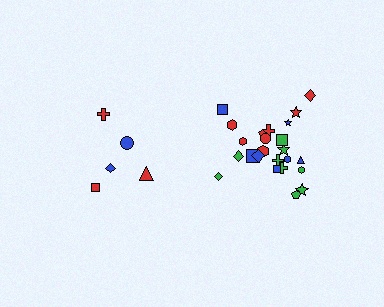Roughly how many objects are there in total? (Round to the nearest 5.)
Roughly 30 objects in total.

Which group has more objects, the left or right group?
The right group.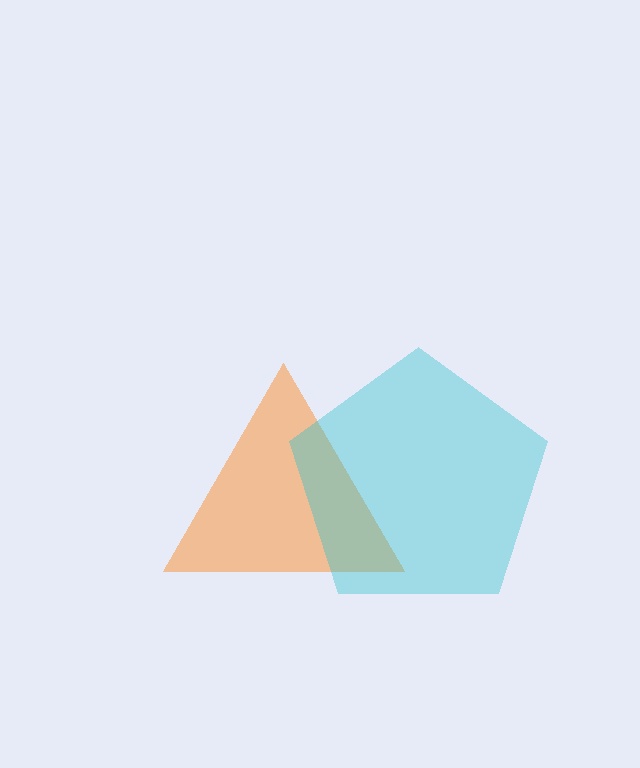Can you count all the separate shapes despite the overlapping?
Yes, there are 2 separate shapes.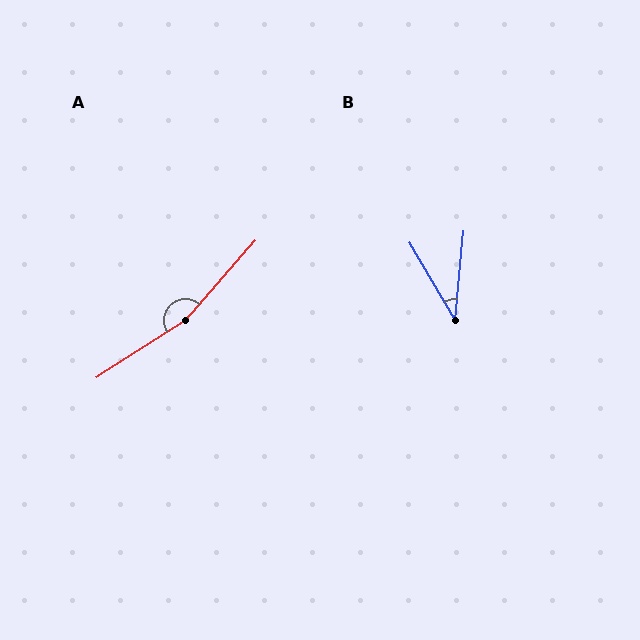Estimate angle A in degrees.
Approximately 164 degrees.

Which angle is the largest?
A, at approximately 164 degrees.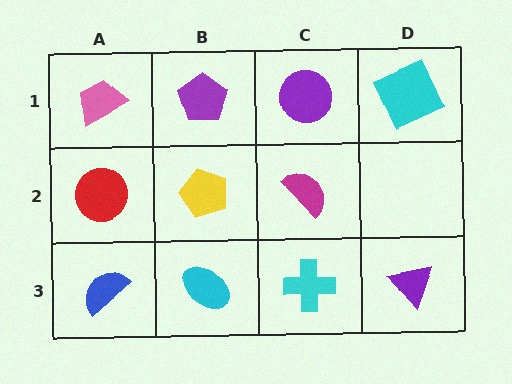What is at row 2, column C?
A magenta semicircle.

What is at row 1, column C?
A purple circle.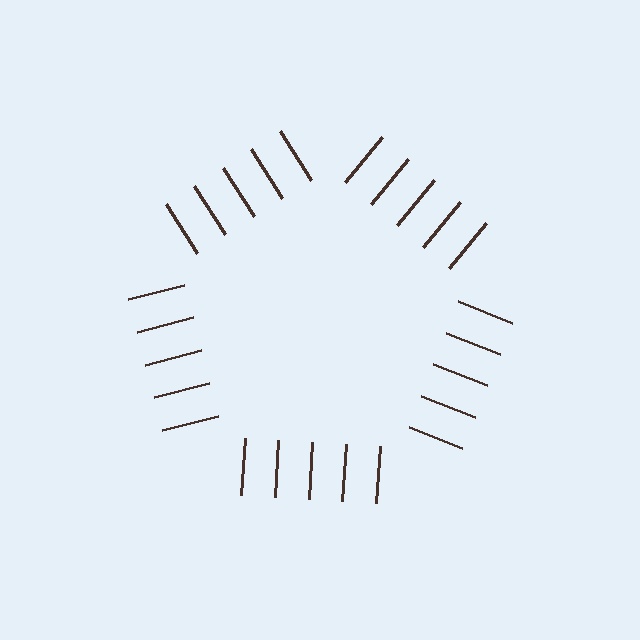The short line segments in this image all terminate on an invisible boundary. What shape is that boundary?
An illusory pentagon — the line segments terminate on its edges but no continuous stroke is drawn.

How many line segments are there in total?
25 — 5 along each of the 5 edges.